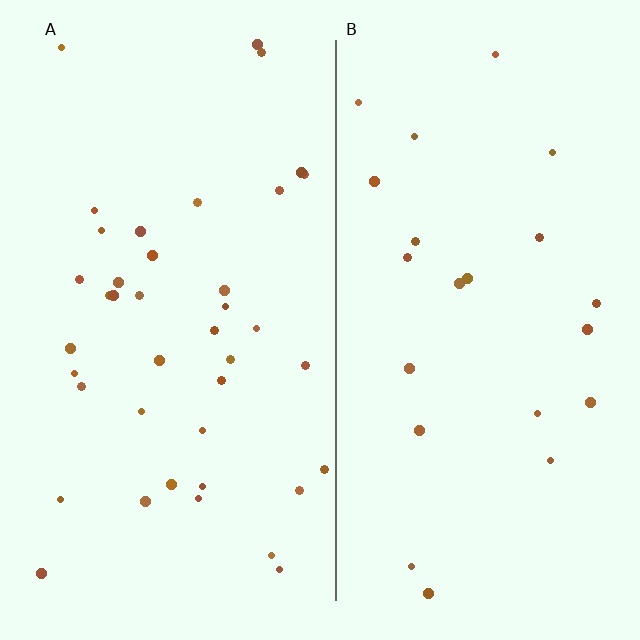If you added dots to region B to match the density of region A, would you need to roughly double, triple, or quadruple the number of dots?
Approximately double.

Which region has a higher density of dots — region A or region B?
A (the left).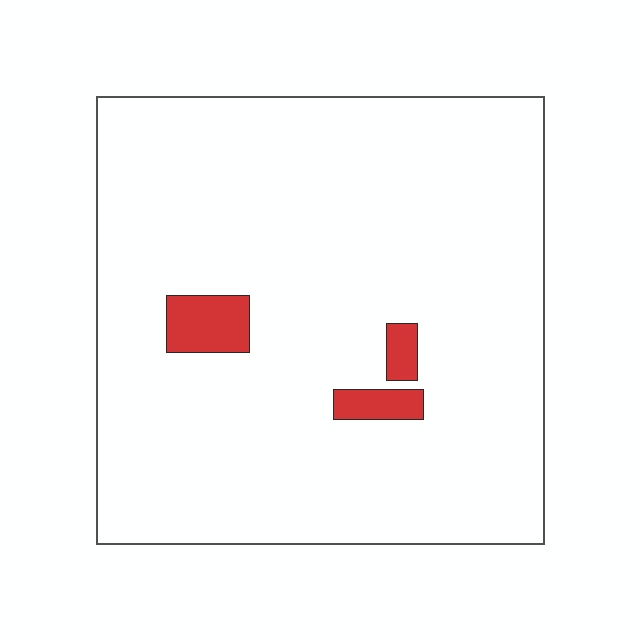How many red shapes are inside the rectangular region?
3.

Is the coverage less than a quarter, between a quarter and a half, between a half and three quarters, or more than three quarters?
Less than a quarter.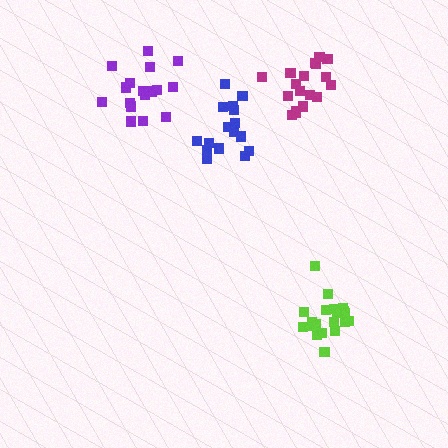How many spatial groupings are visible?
There are 4 spatial groupings.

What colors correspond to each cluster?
The clusters are colored: magenta, purple, lime, blue.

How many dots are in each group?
Group 1: 19 dots, Group 2: 17 dots, Group 3: 20 dots, Group 4: 17 dots (73 total).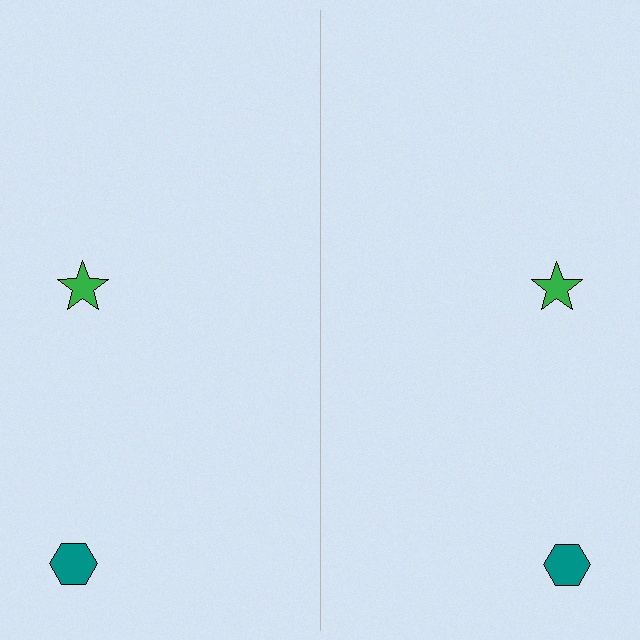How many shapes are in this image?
There are 4 shapes in this image.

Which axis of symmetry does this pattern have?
The pattern has a vertical axis of symmetry running through the center of the image.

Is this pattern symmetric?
Yes, this pattern has bilateral (reflection) symmetry.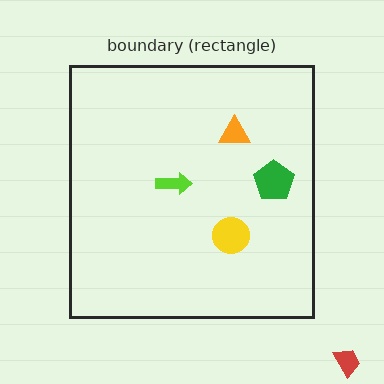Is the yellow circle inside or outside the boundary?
Inside.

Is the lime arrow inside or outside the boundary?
Inside.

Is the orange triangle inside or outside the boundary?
Inside.